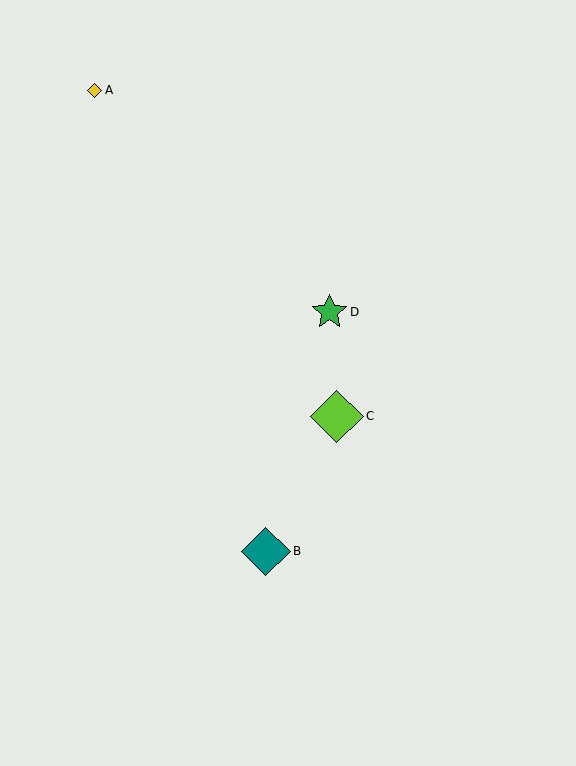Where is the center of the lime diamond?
The center of the lime diamond is at (337, 416).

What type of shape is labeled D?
Shape D is a green star.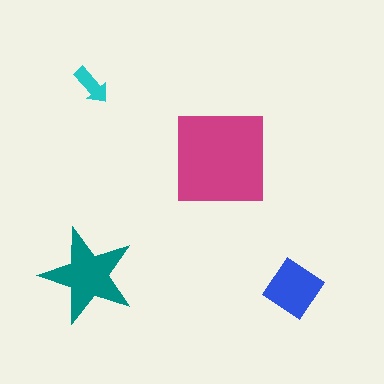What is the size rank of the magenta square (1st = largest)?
1st.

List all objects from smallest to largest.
The cyan arrow, the blue diamond, the teal star, the magenta square.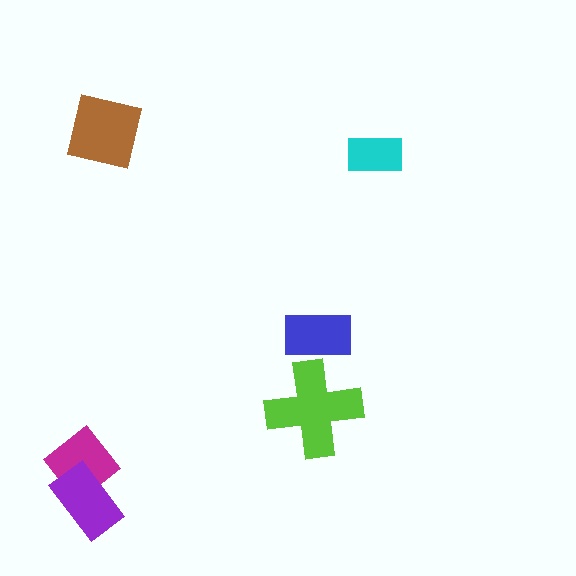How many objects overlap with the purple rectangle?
1 object overlaps with the purple rectangle.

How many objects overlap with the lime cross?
0 objects overlap with the lime cross.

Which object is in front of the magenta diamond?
The purple rectangle is in front of the magenta diamond.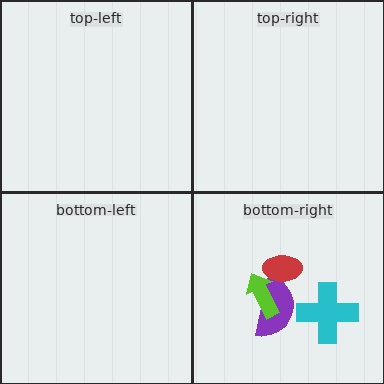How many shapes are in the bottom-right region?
4.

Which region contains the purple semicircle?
The bottom-right region.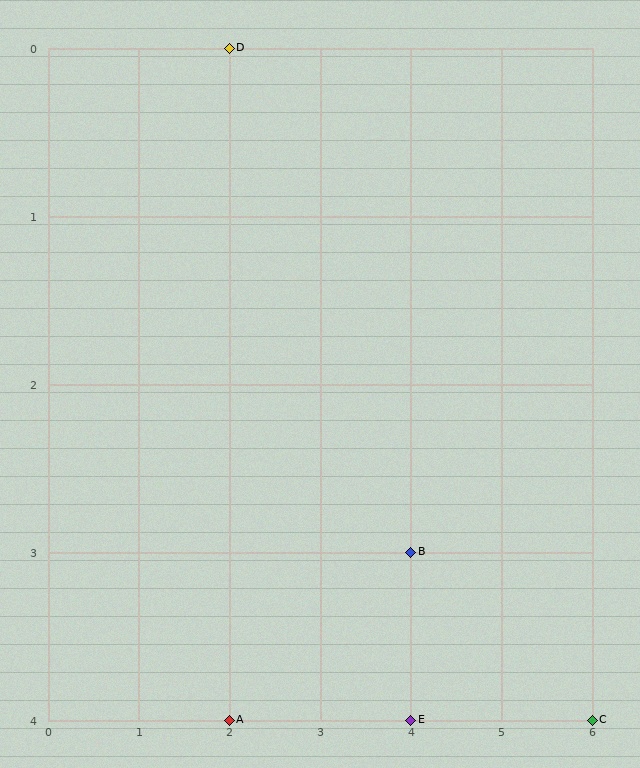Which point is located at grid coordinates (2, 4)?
Point A is at (2, 4).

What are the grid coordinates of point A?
Point A is at grid coordinates (2, 4).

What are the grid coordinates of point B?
Point B is at grid coordinates (4, 3).